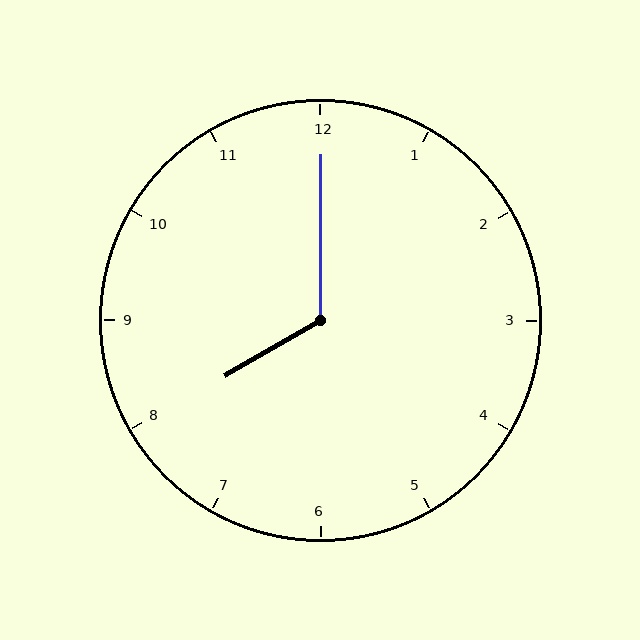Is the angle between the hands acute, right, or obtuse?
It is obtuse.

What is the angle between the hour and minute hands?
Approximately 120 degrees.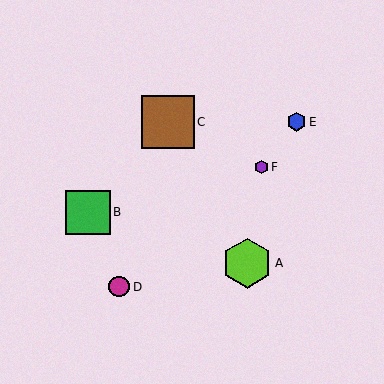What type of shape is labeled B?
Shape B is a green square.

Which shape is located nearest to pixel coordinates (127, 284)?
The magenta circle (labeled D) at (119, 287) is nearest to that location.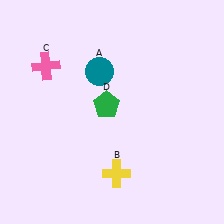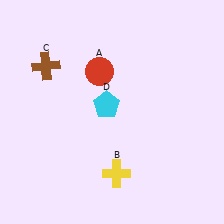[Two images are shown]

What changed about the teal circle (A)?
In Image 1, A is teal. In Image 2, it changed to red.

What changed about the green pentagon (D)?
In Image 1, D is green. In Image 2, it changed to cyan.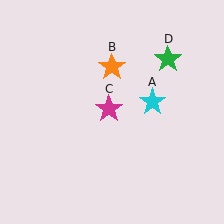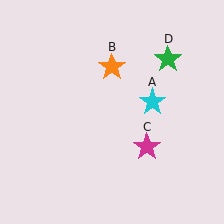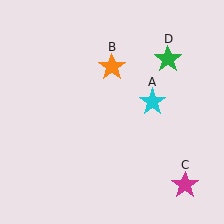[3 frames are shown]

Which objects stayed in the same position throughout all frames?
Cyan star (object A) and orange star (object B) and green star (object D) remained stationary.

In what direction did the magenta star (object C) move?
The magenta star (object C) moved down and to the right.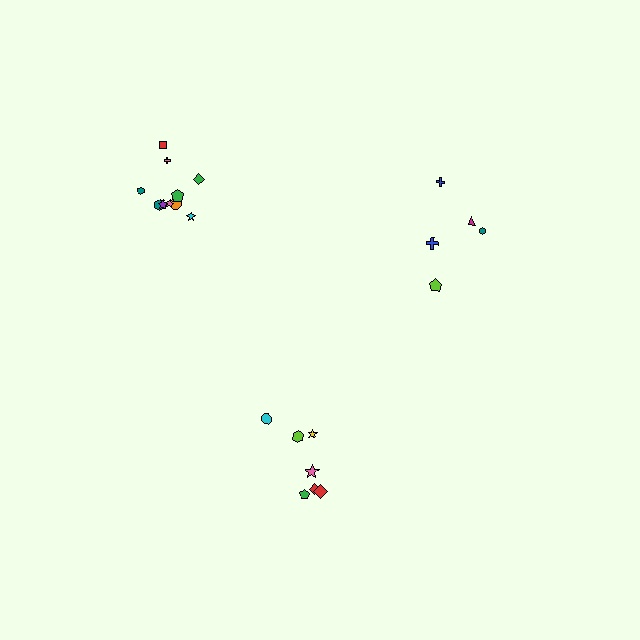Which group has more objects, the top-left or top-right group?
The top-left group.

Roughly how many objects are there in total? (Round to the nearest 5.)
Roughly 20 objects in total.